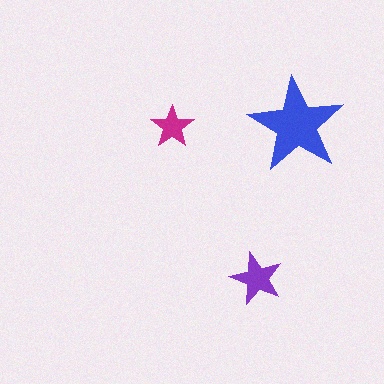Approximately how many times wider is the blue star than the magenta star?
About 2 times wider.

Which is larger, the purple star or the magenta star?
The purple one.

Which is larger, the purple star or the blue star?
The blue one.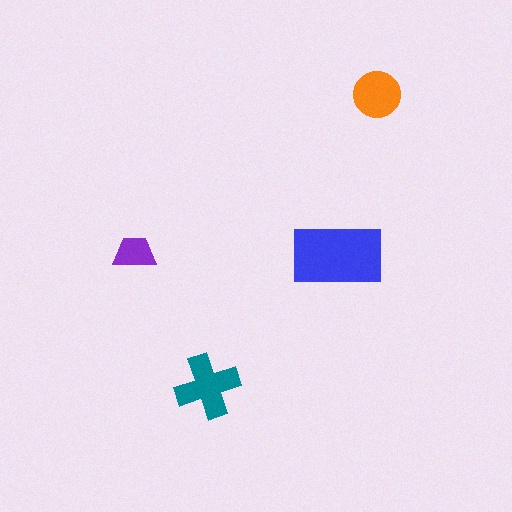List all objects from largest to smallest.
The blue rectangle, the teal cross, the orange circle, the purple trapezoid.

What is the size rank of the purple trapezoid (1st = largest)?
4th.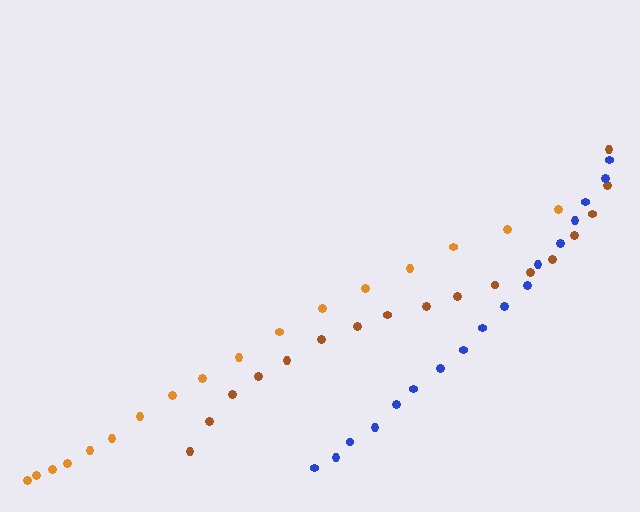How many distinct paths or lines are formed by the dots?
There are 3 distinct paths.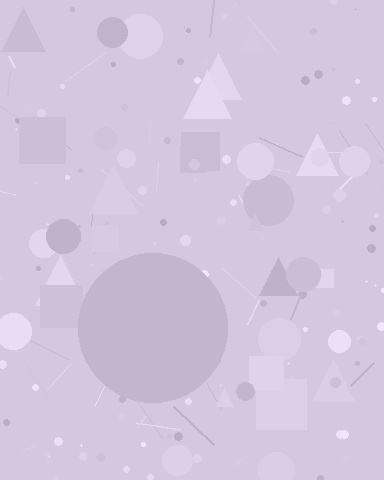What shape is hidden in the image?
A circle is hidden in the image.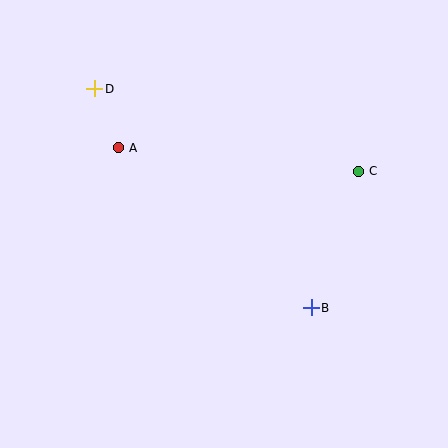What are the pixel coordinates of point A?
Point A is at (119, 148).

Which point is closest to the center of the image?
Point B at (311, 308) is closest to the center.